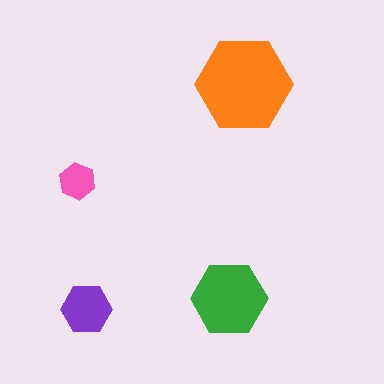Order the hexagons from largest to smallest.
the orange one, the green one, the purple one, the pink one.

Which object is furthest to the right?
The orange hexagon is rightmost.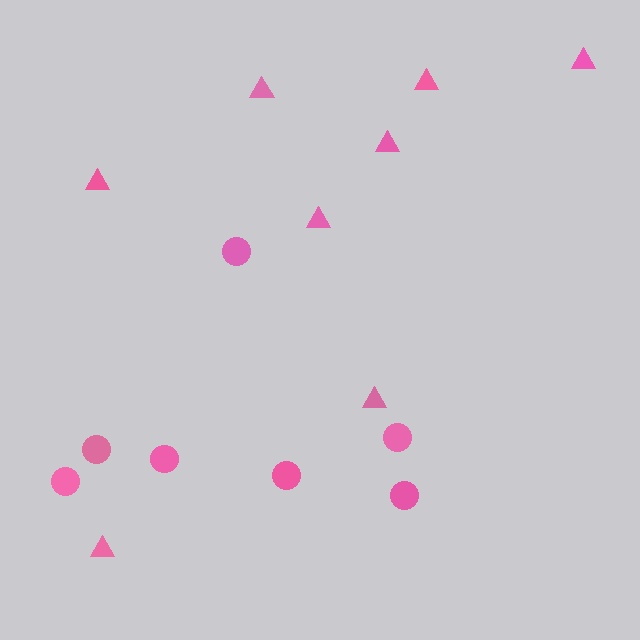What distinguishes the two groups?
There are 2 groups: one group of circles (7) and one group of triangles (8).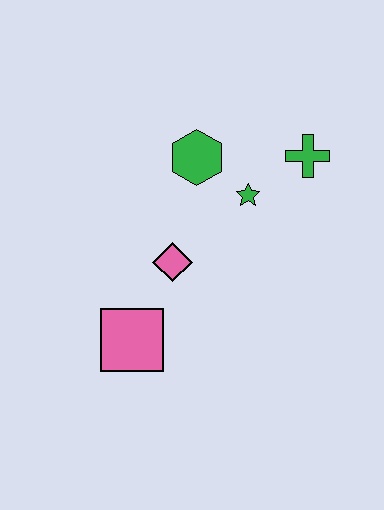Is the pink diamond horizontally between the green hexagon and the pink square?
Yes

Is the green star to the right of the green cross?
No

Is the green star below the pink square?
No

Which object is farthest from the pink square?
The green cross is farthest from the pink square.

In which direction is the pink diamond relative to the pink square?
The pink diamond is above the pink square.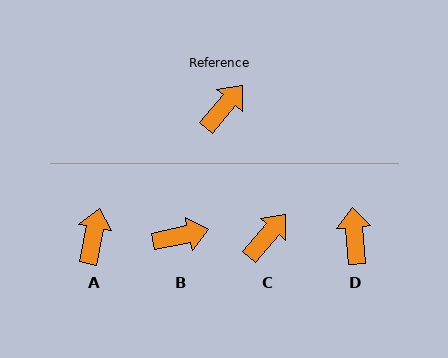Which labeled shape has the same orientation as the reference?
C.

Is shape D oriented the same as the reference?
No, it is off by about 45 degrees.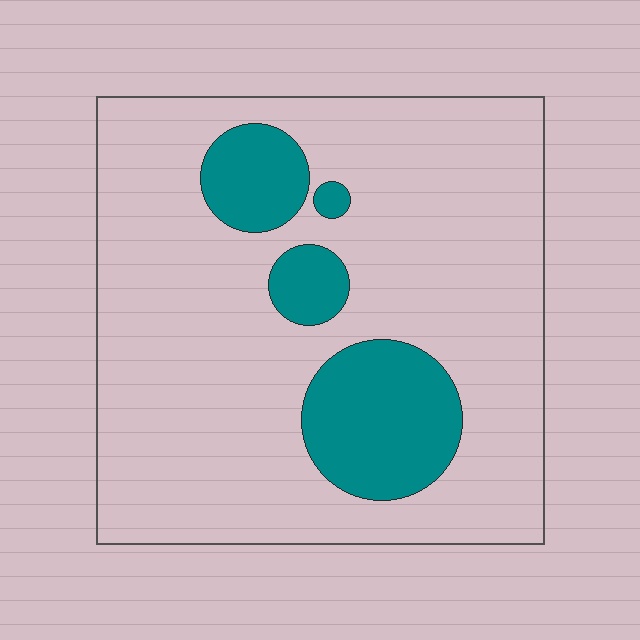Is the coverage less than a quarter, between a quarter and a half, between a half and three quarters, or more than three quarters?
Less than a quarter.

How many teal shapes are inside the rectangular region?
4.